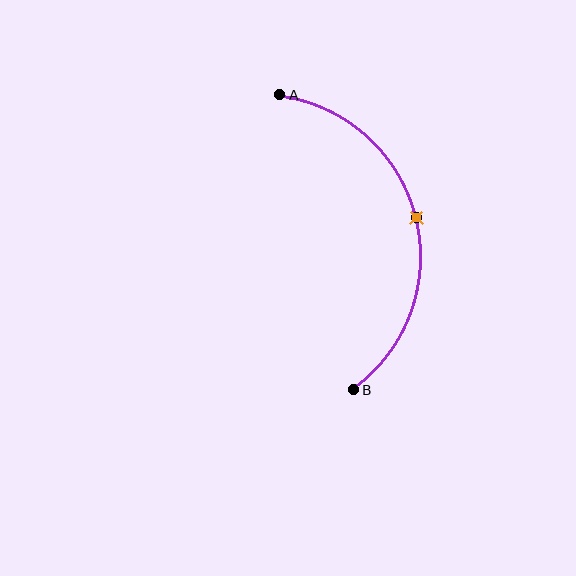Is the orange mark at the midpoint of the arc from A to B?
Yes. The orange mark lies on the arc at equal arc-length from both A and B — it is the arc midpoint.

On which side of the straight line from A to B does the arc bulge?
The arc bulges to the right of the straight line connecting A and B.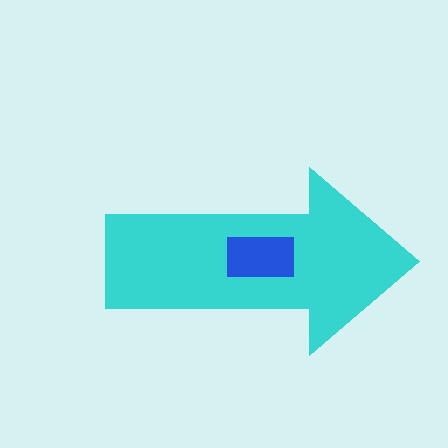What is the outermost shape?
The cyan arrow.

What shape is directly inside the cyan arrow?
The blue rectangle.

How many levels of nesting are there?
2.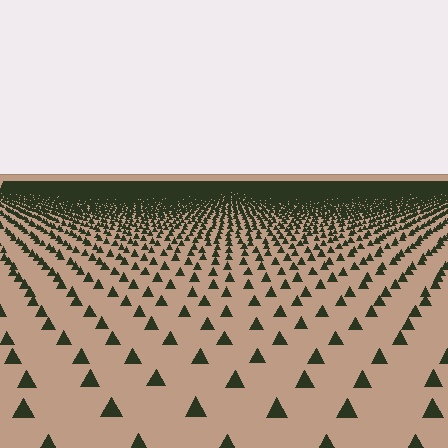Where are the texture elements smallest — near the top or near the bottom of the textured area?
Near the top.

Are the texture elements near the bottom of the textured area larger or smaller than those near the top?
Larger. Near the bottom, elements are closer to the viewer and appear at a bigger on-screen size.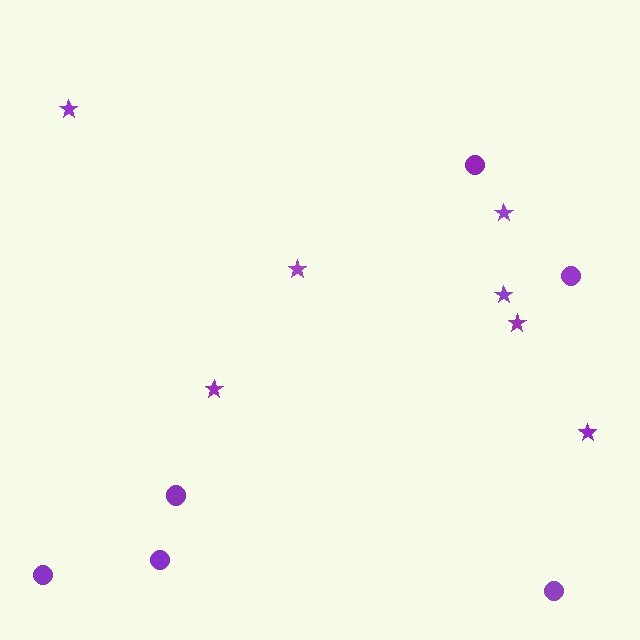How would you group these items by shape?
There are 2 groups: one group of circles (6) and one group of stars (7).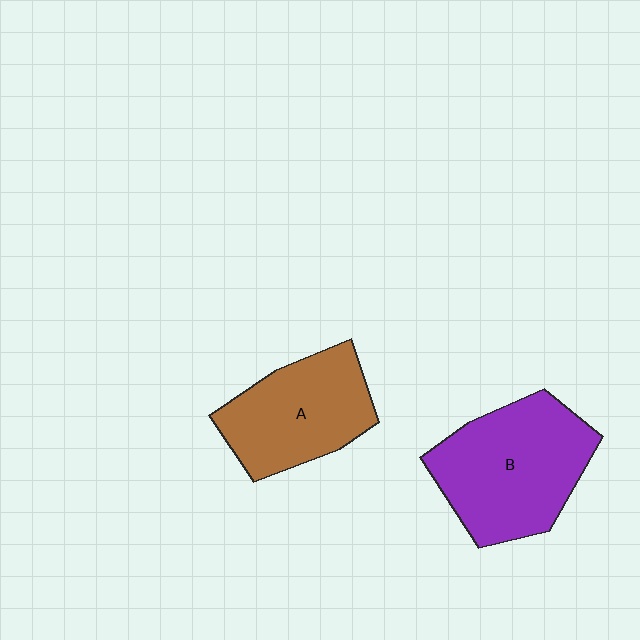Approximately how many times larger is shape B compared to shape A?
Approximately 1.3 times.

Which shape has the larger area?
Shape B (purple).